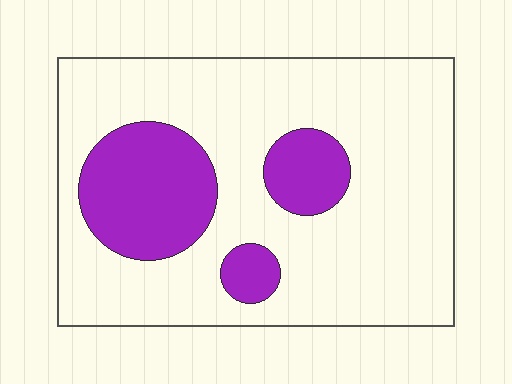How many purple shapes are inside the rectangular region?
3.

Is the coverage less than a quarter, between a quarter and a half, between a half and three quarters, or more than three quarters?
Less than a quarter.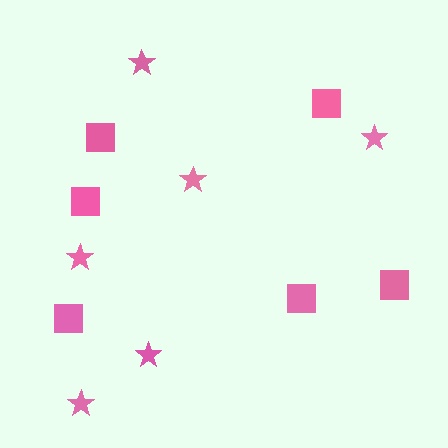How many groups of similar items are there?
There are 2 groups: one group of stars (6) and one group of squares (6).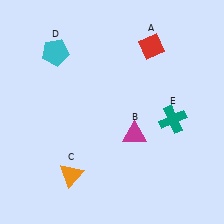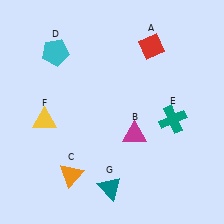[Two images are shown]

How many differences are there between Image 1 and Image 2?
There are 2 differences between the two images.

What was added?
A yellow triangle (F), a teal triangle (G) were added in Image 2.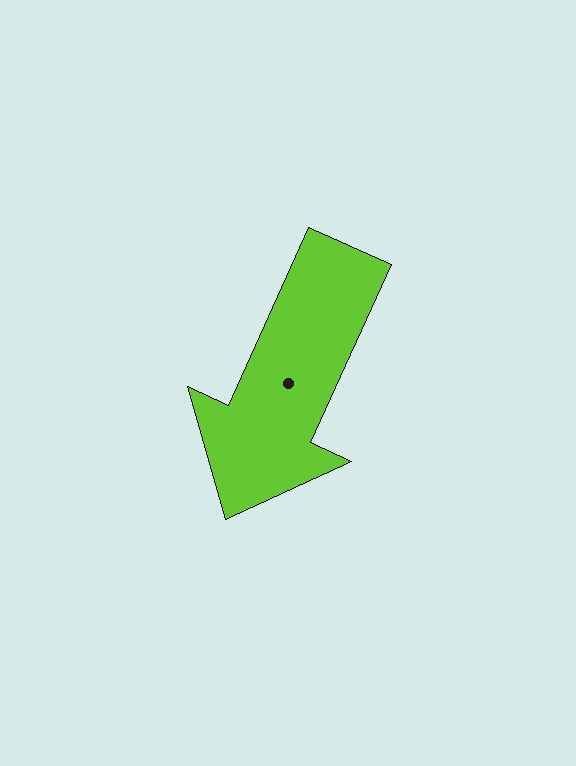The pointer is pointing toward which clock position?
Roughly 7 o'clock.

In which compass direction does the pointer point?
Southwest.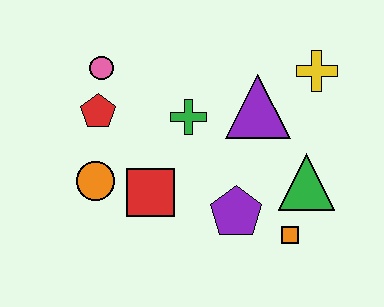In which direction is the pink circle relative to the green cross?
The pink circle is to the left of the green cross.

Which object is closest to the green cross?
The purple triangle is closest to the green cross.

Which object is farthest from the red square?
The yellow cross is farthest from the red square.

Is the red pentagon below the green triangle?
No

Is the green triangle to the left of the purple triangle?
No